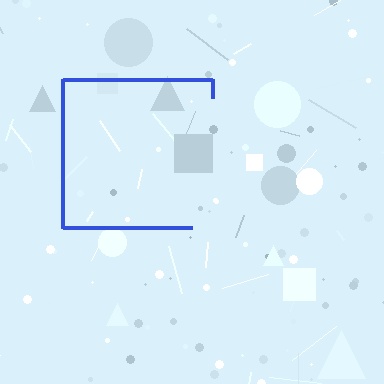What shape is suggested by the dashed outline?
The dashed outline suggests a square.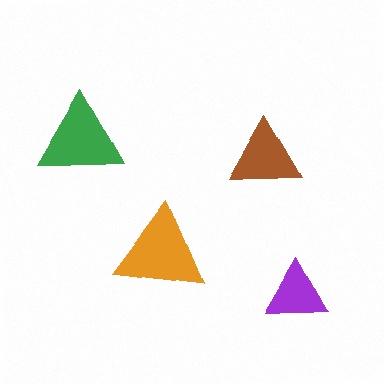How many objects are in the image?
There are 4 objects in the image.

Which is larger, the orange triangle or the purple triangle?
The orange one.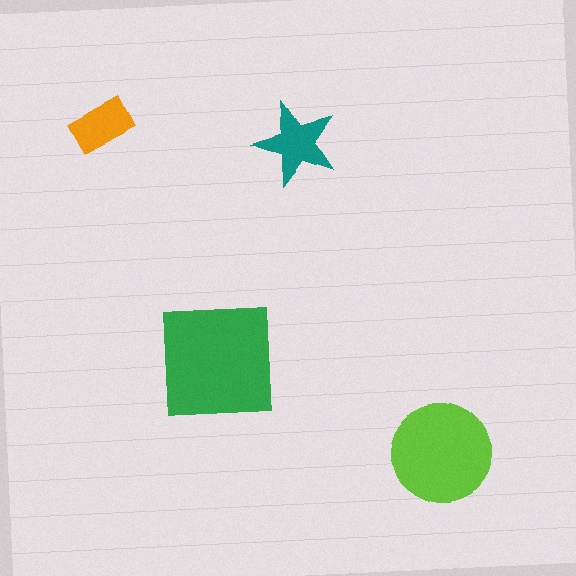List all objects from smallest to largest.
The orange rectangle, the teal star, the lime circle, the green square.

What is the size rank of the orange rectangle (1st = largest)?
4th.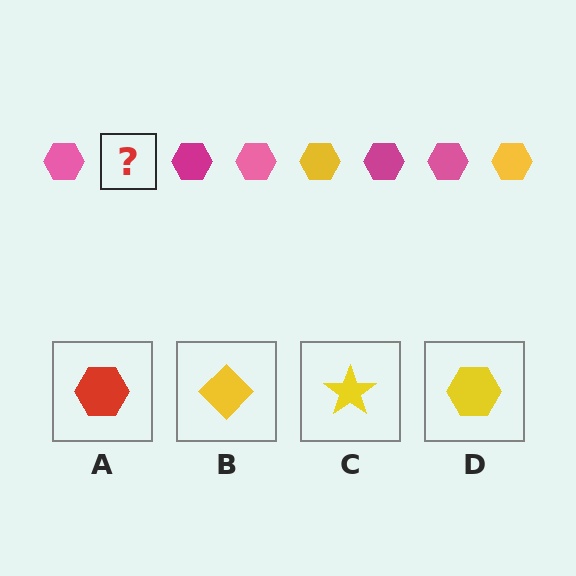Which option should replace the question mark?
Option D.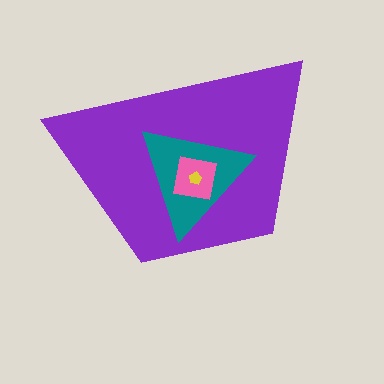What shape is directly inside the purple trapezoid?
The teal triangle.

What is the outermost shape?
The purple trapezoid.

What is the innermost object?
The yellow pentagon.